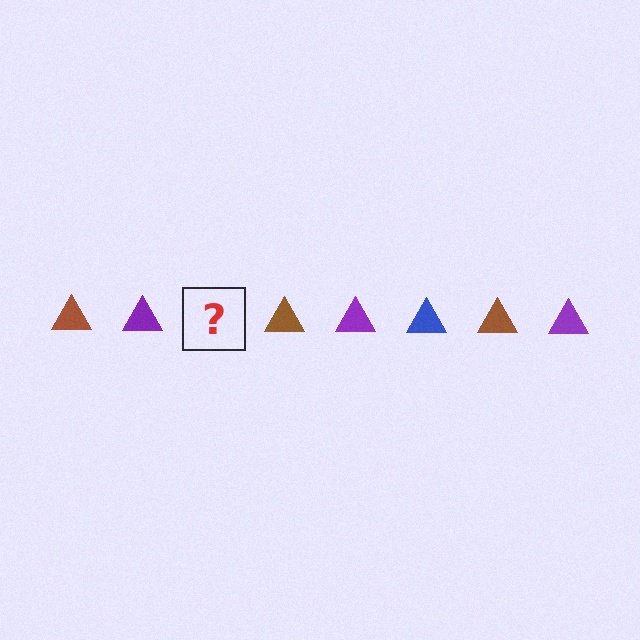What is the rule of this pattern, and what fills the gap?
The rule is that the pattern cycles through brown, purple, blue triangles. The gap should be filled with a blue triangle.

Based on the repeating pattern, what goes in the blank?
The blank should be a blue triangle.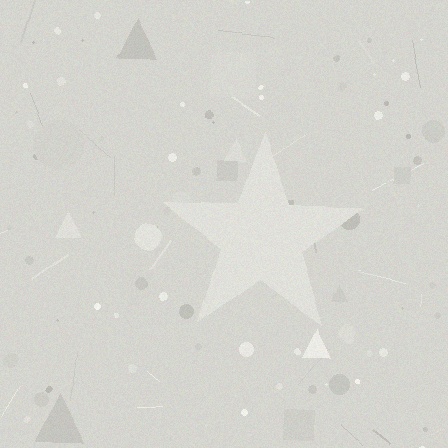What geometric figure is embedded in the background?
A star is embedded in the background.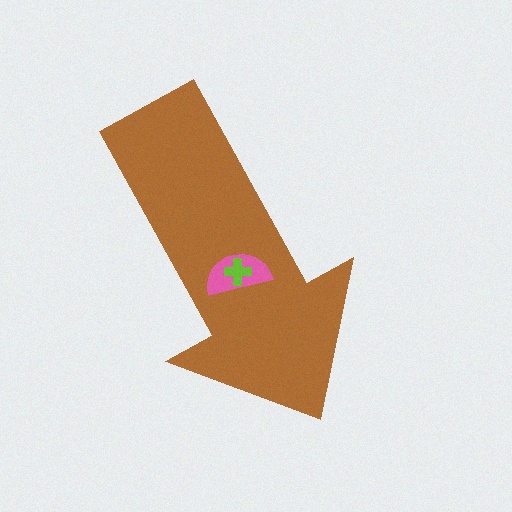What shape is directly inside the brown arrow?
The pink semicircle.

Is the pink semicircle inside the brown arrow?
Yes.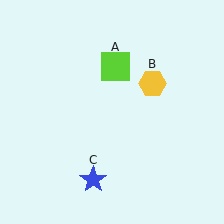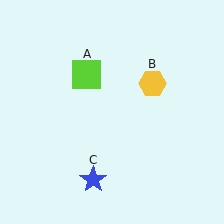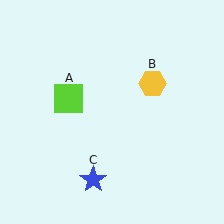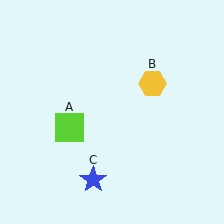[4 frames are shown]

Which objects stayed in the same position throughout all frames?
Yellow hexagon (object B) and blue star (object C) remained stationary.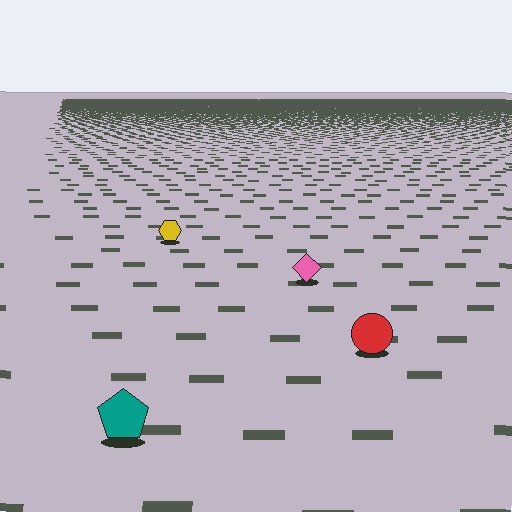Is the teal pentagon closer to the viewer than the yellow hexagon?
Yes. The teal pentagon is closer — you can tell from the texture gradient: the ground texture is coarser near it.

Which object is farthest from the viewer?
The yellow hexagon is farthest from the viewer. It appears smaller and the ground texture around it is denser.